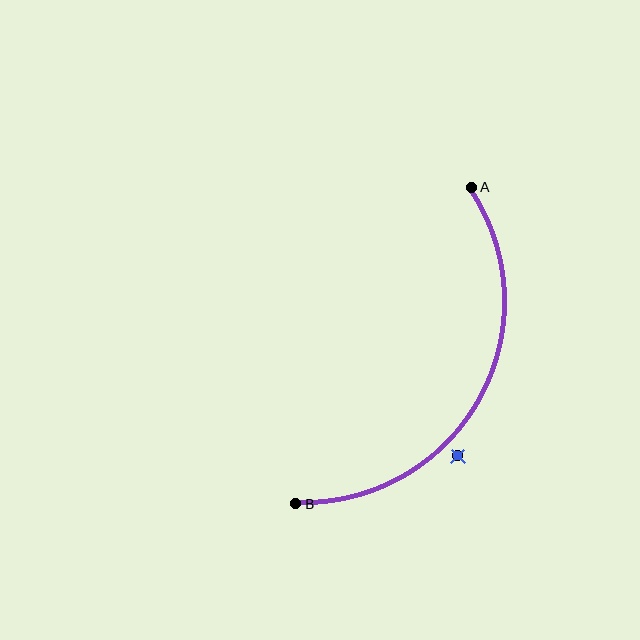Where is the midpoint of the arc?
The arc midpoint is the point on the curve farthest from the straight line joining A and B. It sits to the right of that line.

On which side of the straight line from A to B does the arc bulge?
The arc bulges to the right of the straight line connecting A and B.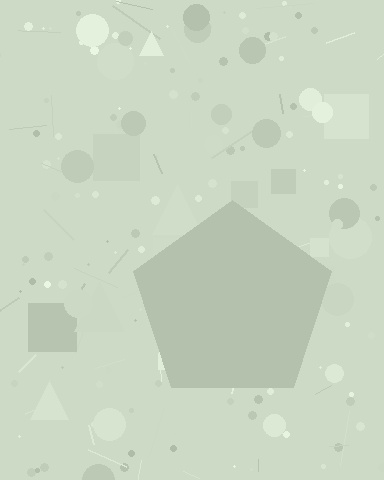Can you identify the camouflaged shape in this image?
The camouflaged shape is a pentagon.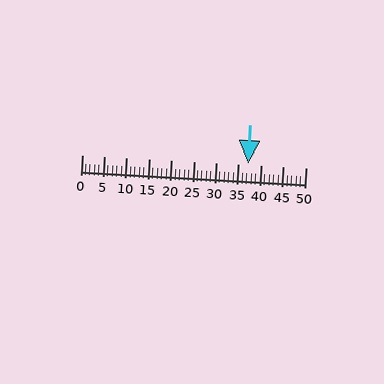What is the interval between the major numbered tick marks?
The major tick marks are spaced 5 units apart.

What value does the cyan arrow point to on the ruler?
The cyan arrow points to approximately 37.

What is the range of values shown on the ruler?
The ruler shows values from 0 to 50.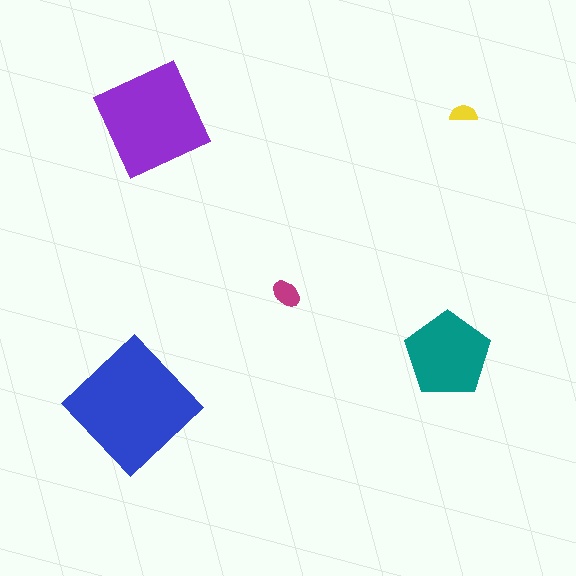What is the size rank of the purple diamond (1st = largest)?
2nd.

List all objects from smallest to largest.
The yellow semicircle, the magenta ellipse, the teal pentagon, the purple diamond, the blue diamond.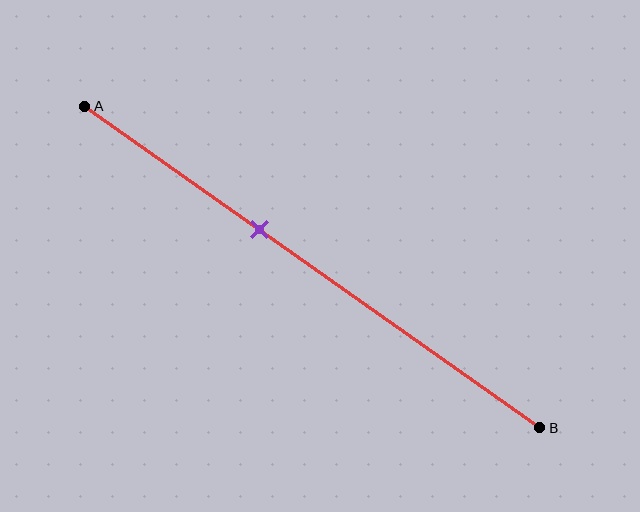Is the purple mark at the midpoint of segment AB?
No, the mark is at about 40% from A, not at the 50% midpoint.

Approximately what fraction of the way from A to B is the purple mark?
The purple mark is approximately 40% of the way from A to B.